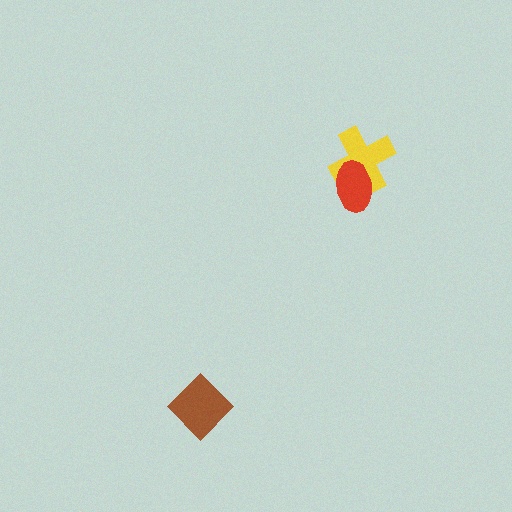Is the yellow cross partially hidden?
Yes, it is partially covered by another shape.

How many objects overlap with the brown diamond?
0 objects overlap with the brown diamond.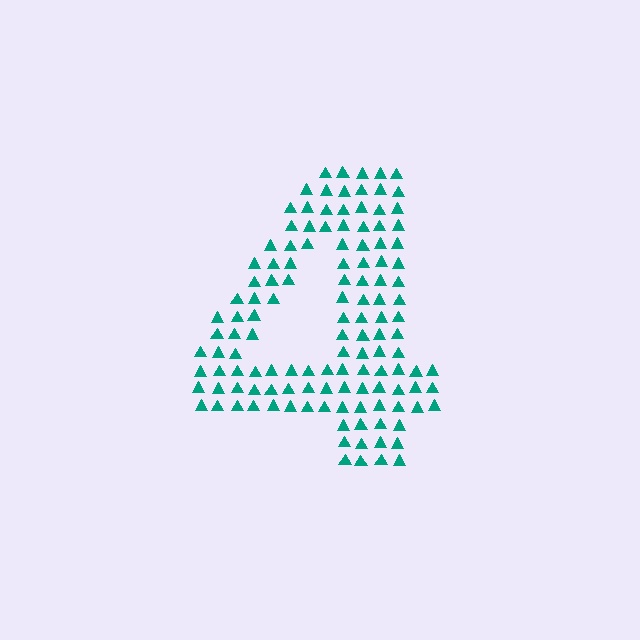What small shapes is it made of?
It is made of small triangles.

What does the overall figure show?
The overall figure shows the digit 4.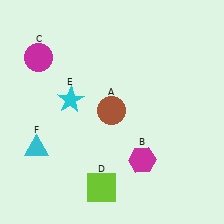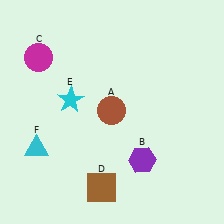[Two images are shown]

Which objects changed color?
B changed from magenta to purple. D changed from lime to brown.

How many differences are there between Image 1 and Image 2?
There are 2 differences between the two images.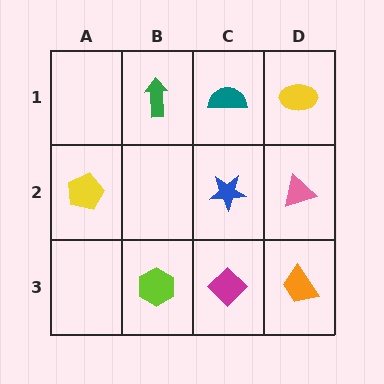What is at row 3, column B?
A lime hexagon.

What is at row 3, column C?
A magenta diamond.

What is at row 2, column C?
A blue star.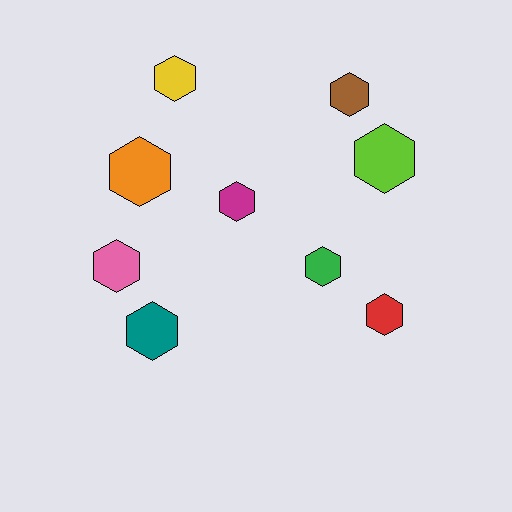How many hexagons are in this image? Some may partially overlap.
There are 9 hexagons.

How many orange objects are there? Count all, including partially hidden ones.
There is 1 orange object.